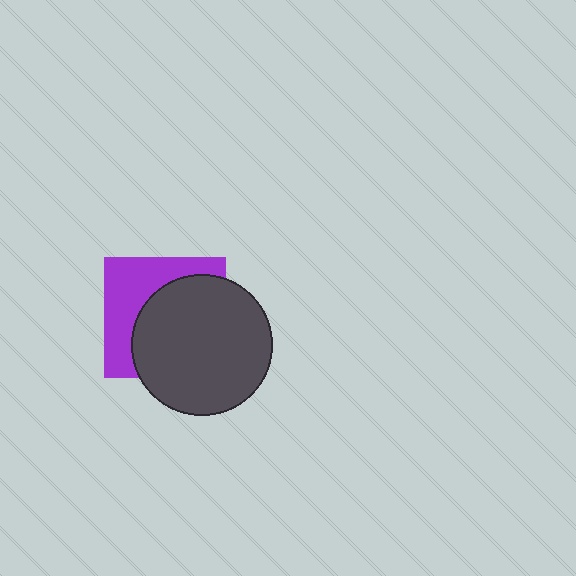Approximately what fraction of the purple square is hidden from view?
Roughly 59% of the purple square is hidden behind the dark gray circle.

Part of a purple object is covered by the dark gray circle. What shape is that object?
It is a square.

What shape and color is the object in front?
The object in front is a dark gray circle.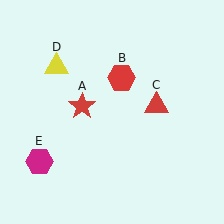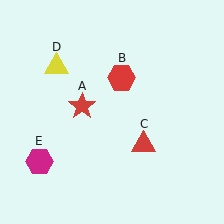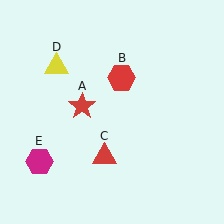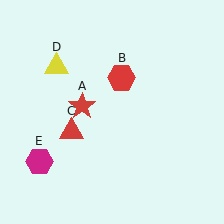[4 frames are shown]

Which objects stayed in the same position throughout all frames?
Red star (object A) and red hexagon (object B) and yellow triangle (object D) and magenta hexagon (object E) remained stationary.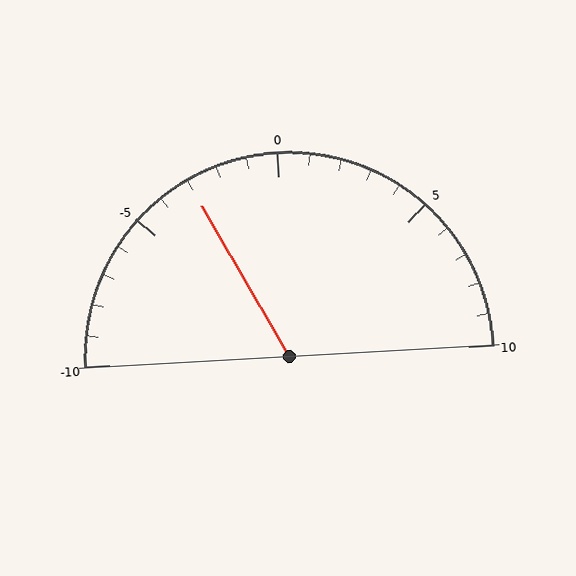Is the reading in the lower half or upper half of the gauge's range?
The reading is in the lower half of the range (-10 to 10).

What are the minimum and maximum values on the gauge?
The gauge ranges from -10 to 10.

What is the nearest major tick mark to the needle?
The nearest major tick mark is -5.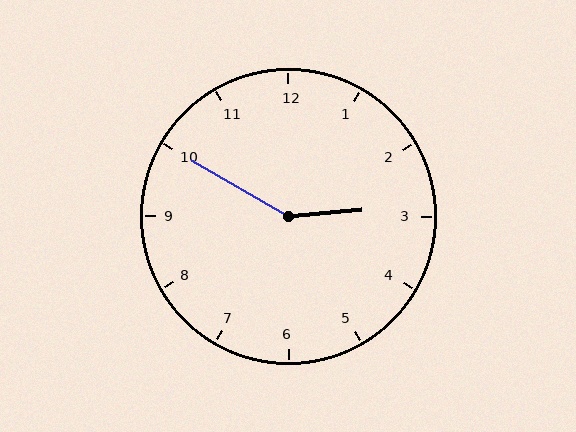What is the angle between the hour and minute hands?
Approximately 145 degrees.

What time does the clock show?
2:50.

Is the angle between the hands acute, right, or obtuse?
It is obtuse.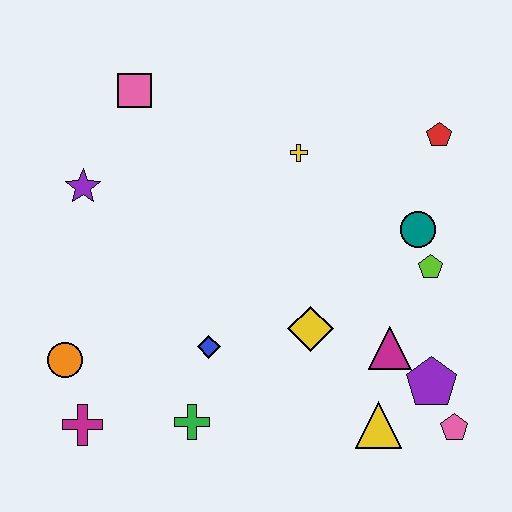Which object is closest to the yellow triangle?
The purple pentagon is closest to the yellow triangle.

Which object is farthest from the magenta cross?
The red pentagon is farthest from the magenta cross.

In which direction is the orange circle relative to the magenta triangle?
The orange circle is to the left of the magenta triangle.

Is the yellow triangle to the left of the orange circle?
No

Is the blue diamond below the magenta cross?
No